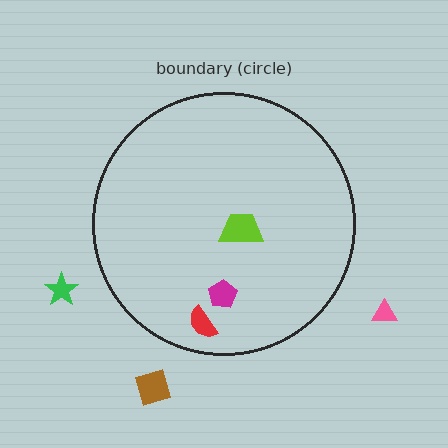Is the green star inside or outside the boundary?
Outside.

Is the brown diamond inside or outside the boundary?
Outside.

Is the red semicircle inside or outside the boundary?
Inside.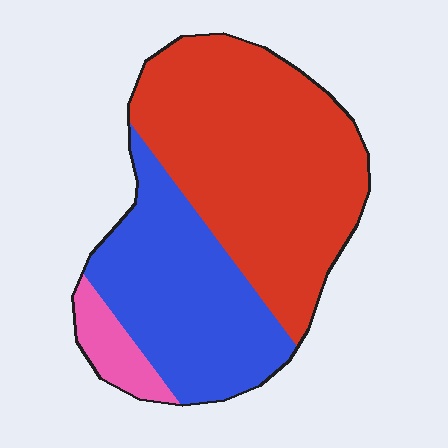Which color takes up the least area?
Pink, at roughly 5%.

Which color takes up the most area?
Red, at roughly 55%.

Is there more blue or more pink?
Blue.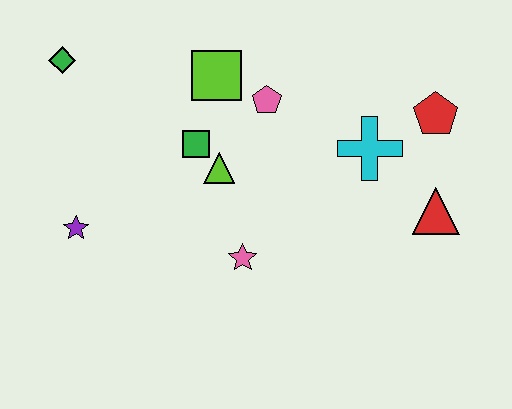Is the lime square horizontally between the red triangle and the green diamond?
Yes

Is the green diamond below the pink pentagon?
No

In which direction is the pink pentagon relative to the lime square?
The pink pentagon is to the right of the lime square.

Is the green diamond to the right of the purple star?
No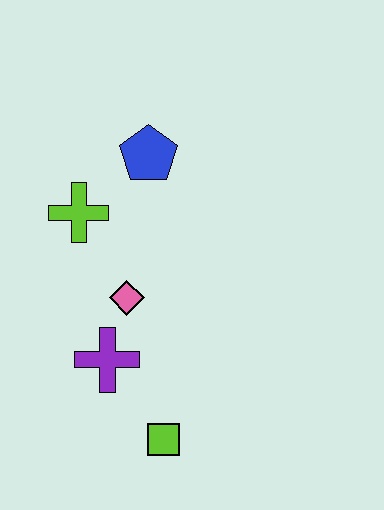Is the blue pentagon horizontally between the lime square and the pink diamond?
Yes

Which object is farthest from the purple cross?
The blue pentagon is farthest from the purple cross.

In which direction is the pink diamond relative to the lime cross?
The pink diamond is below the lime cross.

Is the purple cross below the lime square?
No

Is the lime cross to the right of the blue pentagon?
No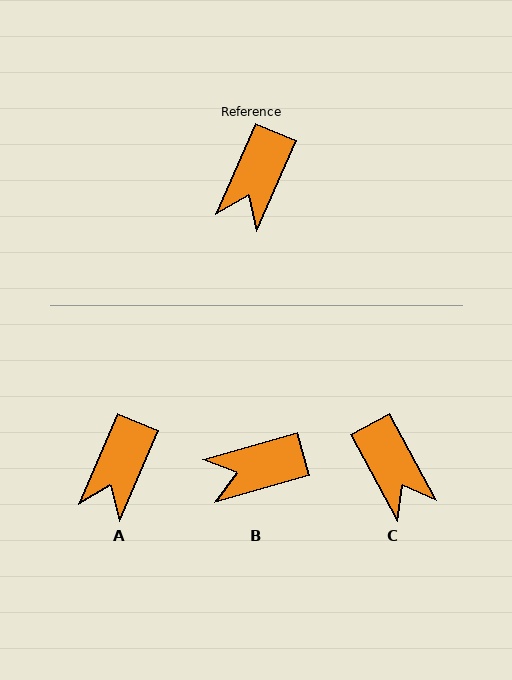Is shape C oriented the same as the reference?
No, it is off by about 52 degrees.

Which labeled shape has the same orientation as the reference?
A.